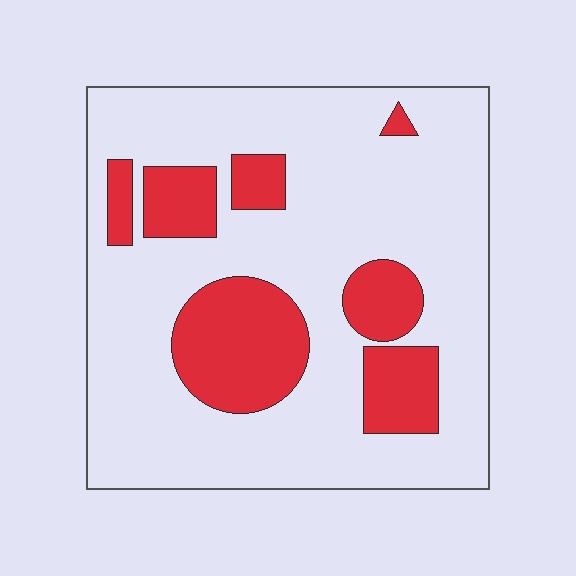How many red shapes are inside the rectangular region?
7.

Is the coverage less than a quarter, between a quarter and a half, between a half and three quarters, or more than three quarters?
Less than a quarter.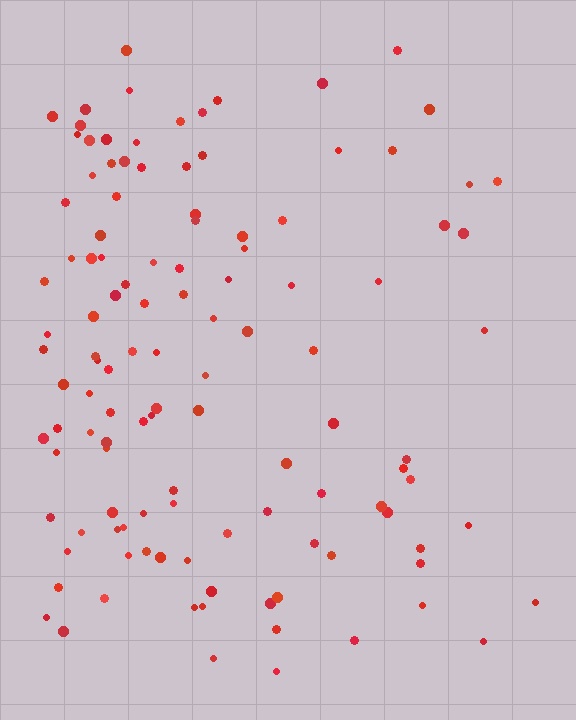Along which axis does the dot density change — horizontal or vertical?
Horizontal.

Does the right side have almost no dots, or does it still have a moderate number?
Still a moderate number, just noticeably fewer than the left.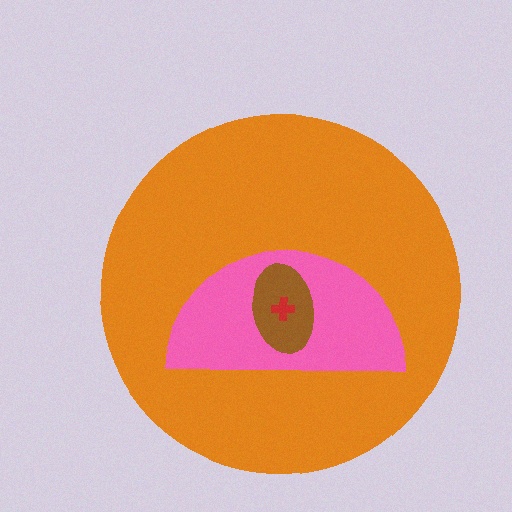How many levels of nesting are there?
4.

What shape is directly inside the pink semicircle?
The brown ellipse.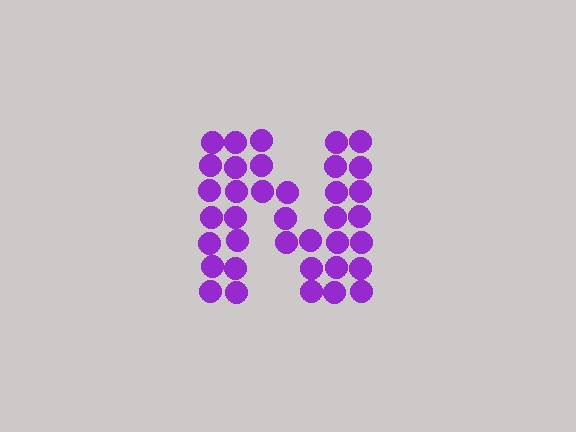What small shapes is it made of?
It is made of small circles.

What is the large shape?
The large shape is the letter N.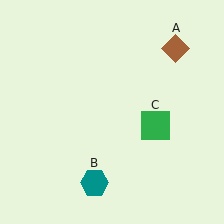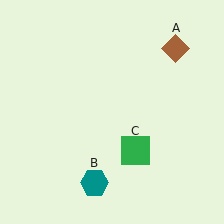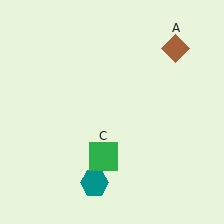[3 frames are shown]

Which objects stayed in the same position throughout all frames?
Brown diamond (object A) and teal hexagon (object B) remained stationary.